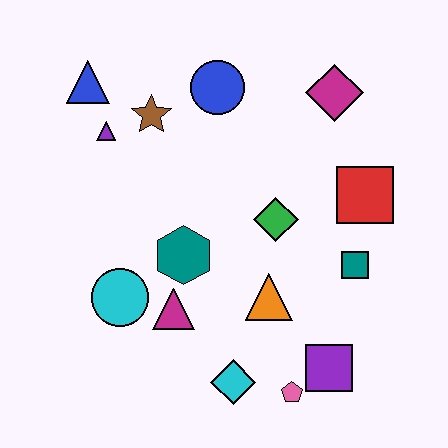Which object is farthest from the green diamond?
The blue triangle is farthest from the green diamond.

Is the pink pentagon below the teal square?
Yes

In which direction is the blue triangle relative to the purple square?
The blue triangle is above the purple square.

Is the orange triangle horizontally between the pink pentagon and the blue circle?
Yes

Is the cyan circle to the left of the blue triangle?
No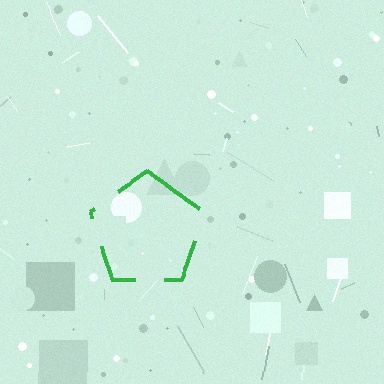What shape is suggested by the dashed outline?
The dashed outline suggests a pentagon.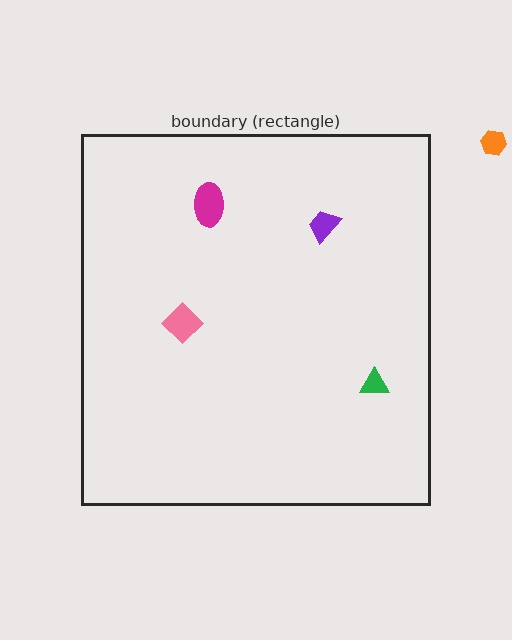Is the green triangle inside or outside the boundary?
Inside.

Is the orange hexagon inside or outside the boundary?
Outside.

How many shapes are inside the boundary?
4 inside, 1 outside.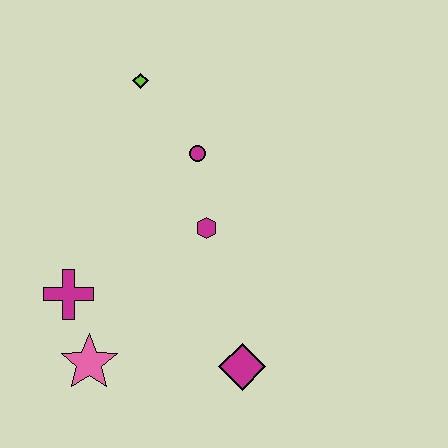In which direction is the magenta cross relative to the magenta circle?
The magenta cross is below the magenta circle.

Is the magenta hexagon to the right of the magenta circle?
Yes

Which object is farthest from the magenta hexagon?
The pink star is farthest from the magenta hexagon.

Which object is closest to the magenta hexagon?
The magenta circle is closest to the magenta hexagon.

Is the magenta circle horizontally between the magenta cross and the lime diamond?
No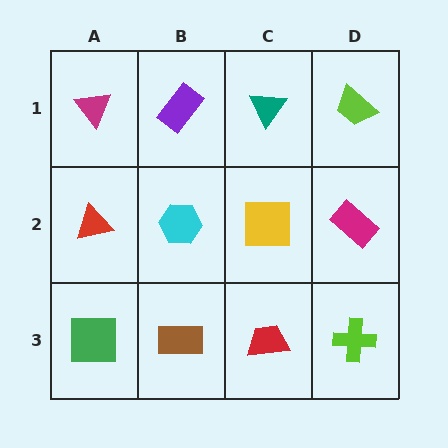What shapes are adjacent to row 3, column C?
A yellow square (row 2, column C), a brown rectangle (row 3, column B), a lime cross (row 3, column D).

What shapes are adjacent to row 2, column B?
A purple rectangle (row 1, column B), a brown rectangle (row 3, column B), a red triangle (row 2, column A), a yellow square (row 2, column C).